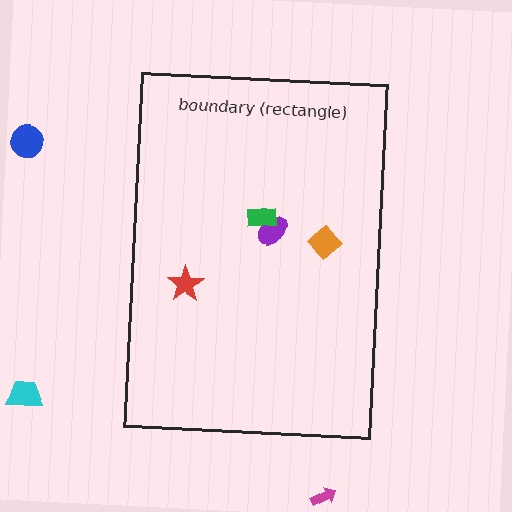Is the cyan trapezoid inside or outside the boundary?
Outside.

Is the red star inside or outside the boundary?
Inside.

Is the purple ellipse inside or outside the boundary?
Inside.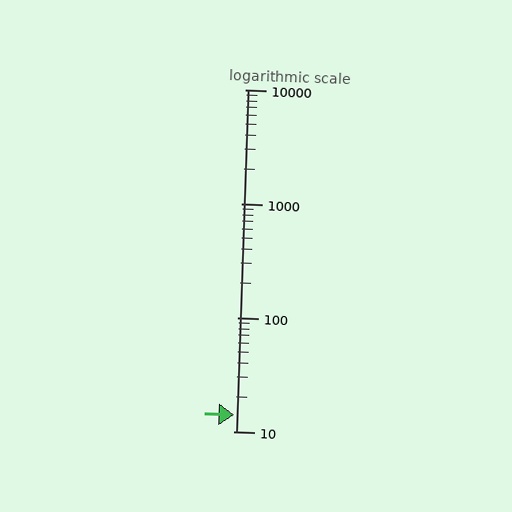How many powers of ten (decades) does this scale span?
The scale spans 3 decades, from 10 to 10000.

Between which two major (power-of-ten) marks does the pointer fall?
The pointer is between 10 and 100.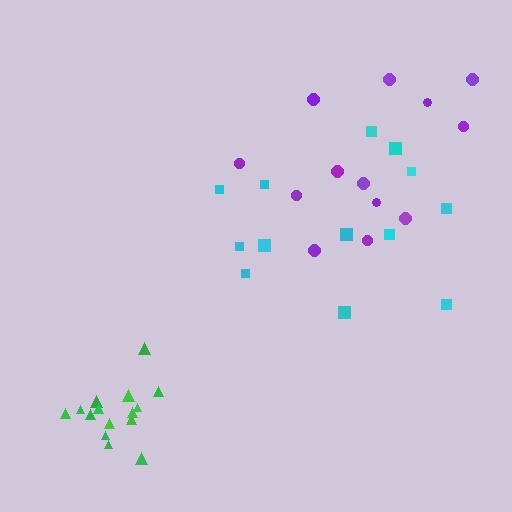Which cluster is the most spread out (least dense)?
Cyan.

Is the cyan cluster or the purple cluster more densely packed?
Purple.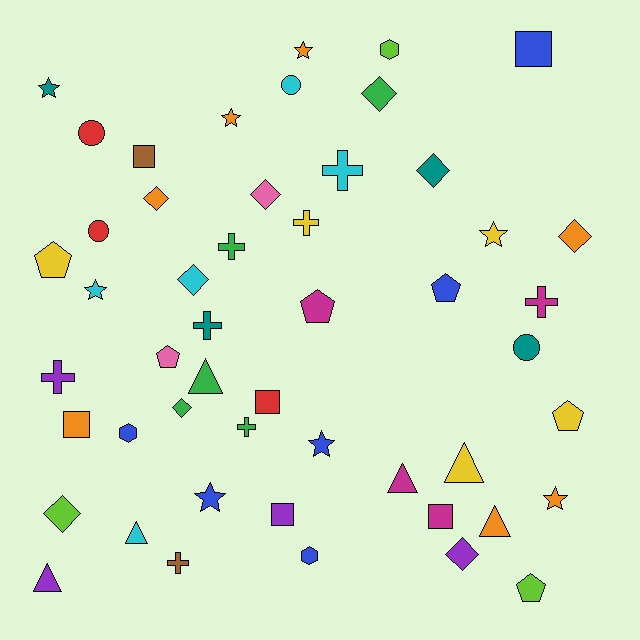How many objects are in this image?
There are 50 objects.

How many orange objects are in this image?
There are 7 orange objects.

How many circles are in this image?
There are 4 circles.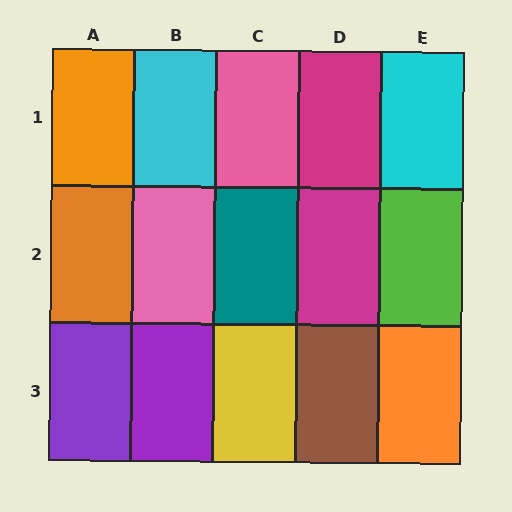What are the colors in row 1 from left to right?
Orange, cyan, pink, magenta, cyan.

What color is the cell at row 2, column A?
Orange.